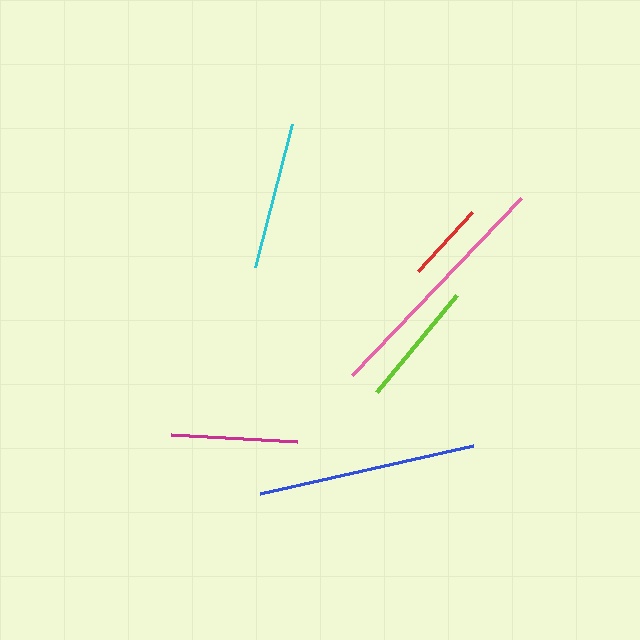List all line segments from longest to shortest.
From longest to shortest: pink, blue, cyan, magenta, lime, red.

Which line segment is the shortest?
The red line is the shortest at approximately 80 pixels.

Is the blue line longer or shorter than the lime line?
The blue line is longer than the lime line.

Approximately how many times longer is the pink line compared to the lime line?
The pink line is approximately 2.0 times the length of the lime line.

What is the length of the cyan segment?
The cyan segment is approximately 147 pixels long.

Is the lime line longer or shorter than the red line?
The lime line is longer than the red line.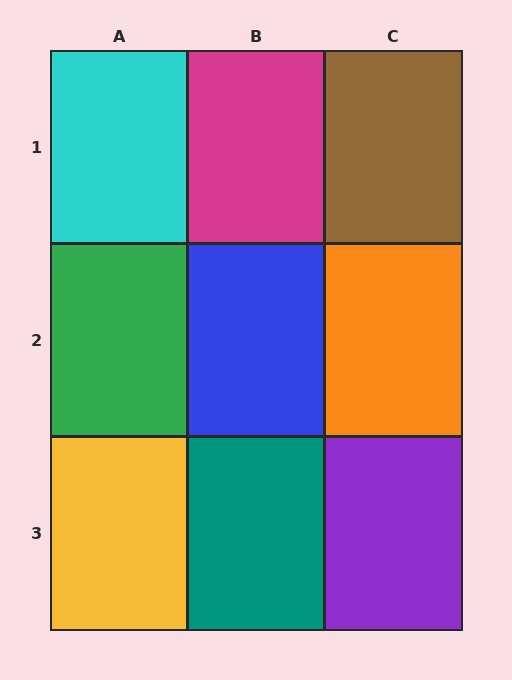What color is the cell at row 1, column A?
Cyan.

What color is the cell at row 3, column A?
Yellow.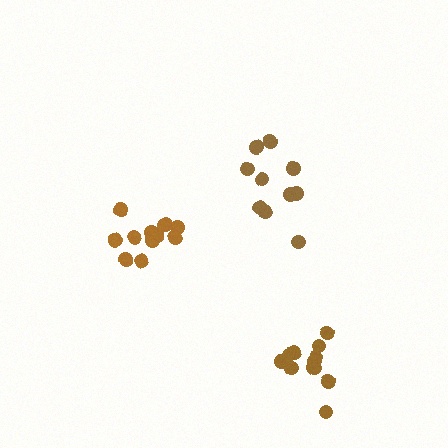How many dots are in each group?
Group 1: 10 dots, Group 2: 12 dots, Group 3: 12 dots (34 total).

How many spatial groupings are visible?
There are 3 spatial groupings.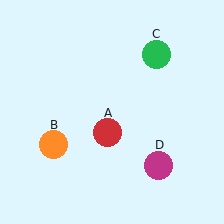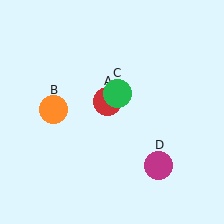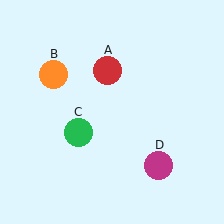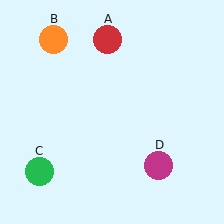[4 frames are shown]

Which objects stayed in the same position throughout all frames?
Magenta circle (object D) remained stationary.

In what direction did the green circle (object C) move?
The green circle (object C) moved down and to the left.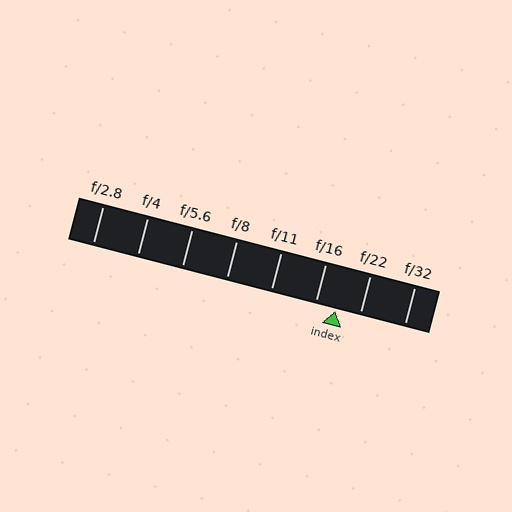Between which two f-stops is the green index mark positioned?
The index mark is between f/16 and f/22.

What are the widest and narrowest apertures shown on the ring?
The widest aperture shown is f/2.8 and the narrowest is f/32.